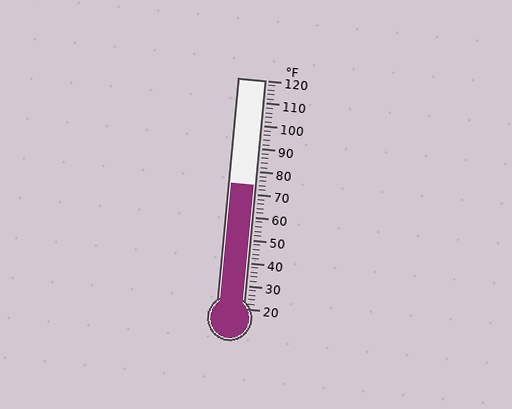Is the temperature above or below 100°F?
The temperature is below 100°F.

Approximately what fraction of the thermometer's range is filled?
The thermometer is filled to approximately 55% of its range.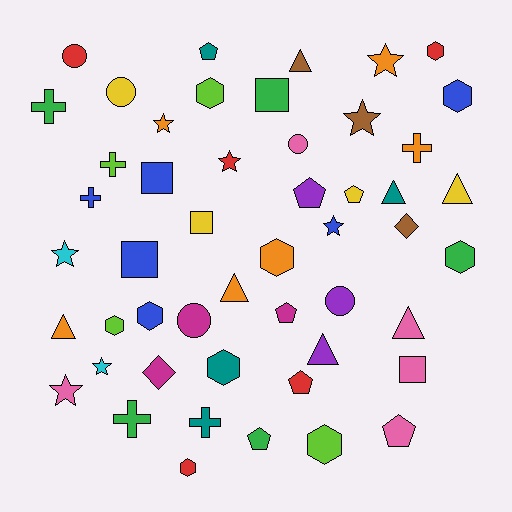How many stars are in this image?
There are 8 stars.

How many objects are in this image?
There are 50 objects.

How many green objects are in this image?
There are 5 green objects.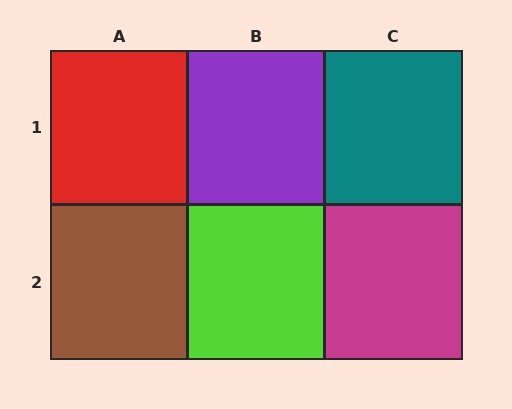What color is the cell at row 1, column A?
Red.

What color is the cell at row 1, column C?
Teal.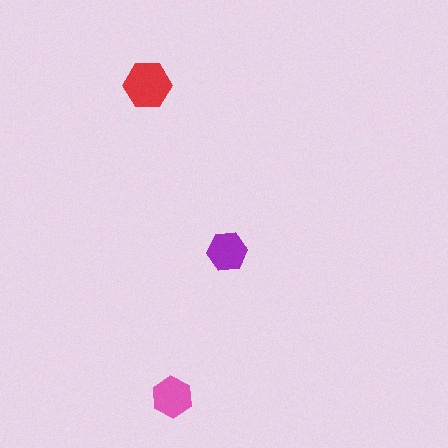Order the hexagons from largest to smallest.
the red one, the pink one, the purple one.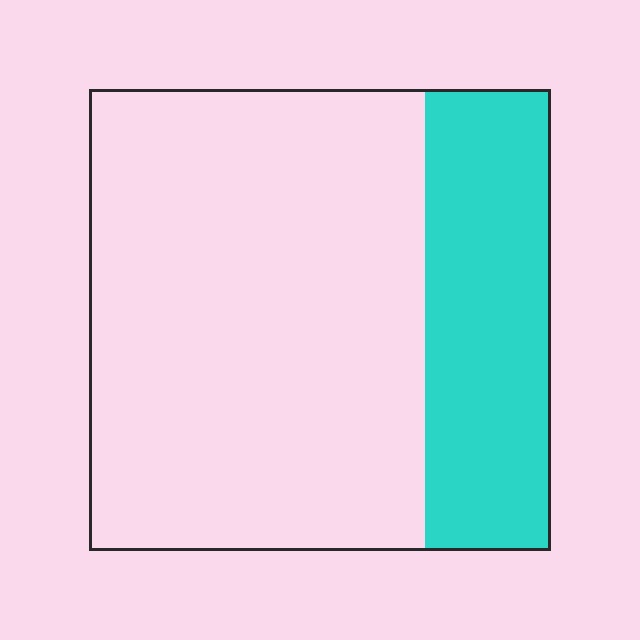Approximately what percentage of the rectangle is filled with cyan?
Approximately 25%.